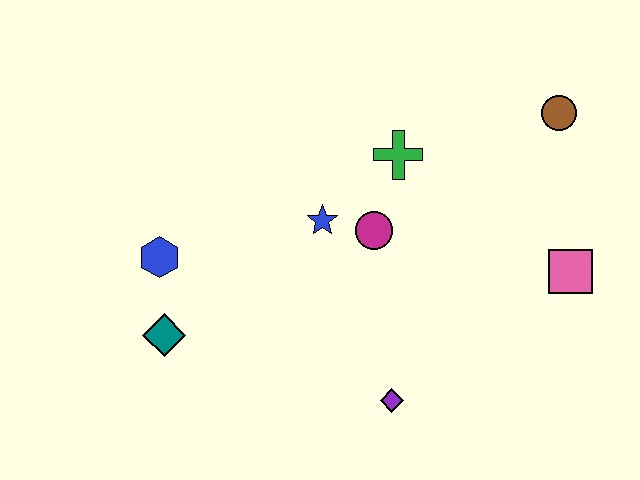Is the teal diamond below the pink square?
Yes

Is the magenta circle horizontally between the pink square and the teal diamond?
Yes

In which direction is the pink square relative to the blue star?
The pink square is to the right of the blue star.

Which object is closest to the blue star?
The magenta circle is closest to the blue star.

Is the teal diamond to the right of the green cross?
No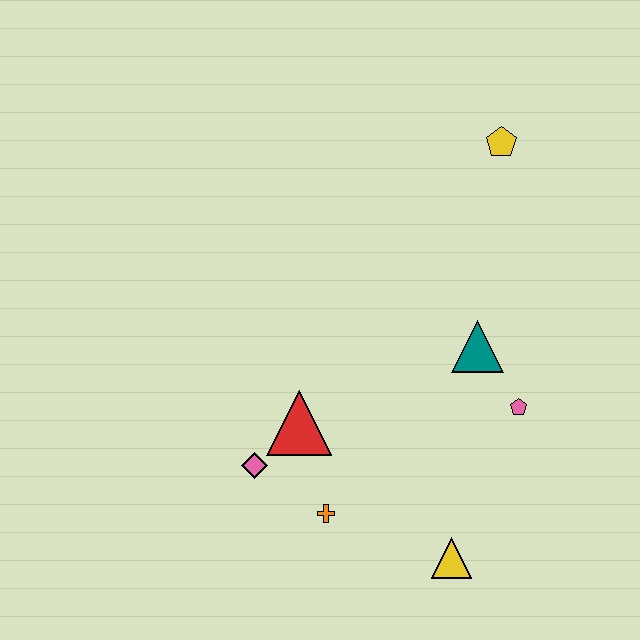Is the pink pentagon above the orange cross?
Yes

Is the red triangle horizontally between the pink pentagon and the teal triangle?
No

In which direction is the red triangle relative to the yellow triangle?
The red triangle is to the left of the yellow triangle.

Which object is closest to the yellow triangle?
The orange cross is closest to the yellow triangle.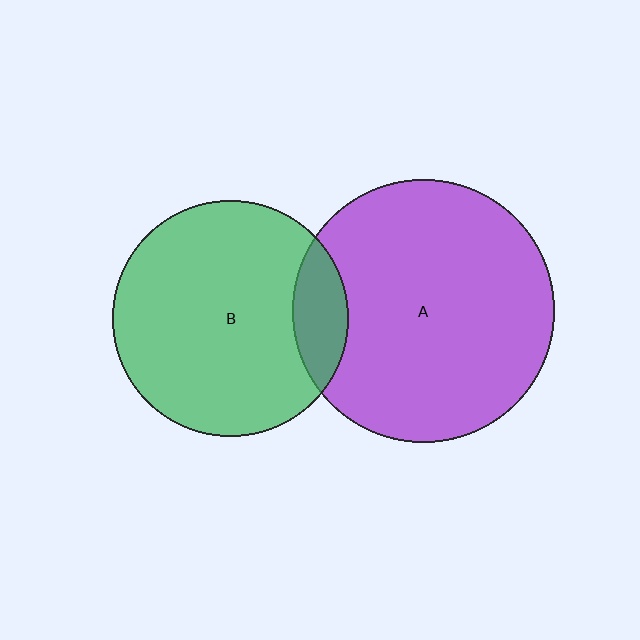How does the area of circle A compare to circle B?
Approximately 1.2 times.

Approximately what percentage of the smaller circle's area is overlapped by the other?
Approximately 15%.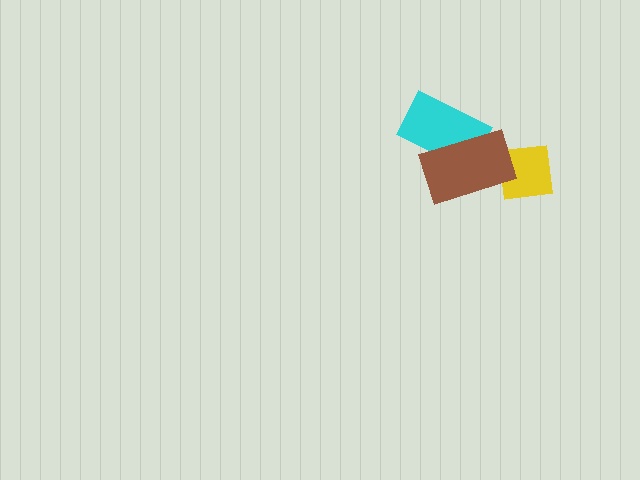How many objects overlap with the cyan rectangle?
1 object overlaps with the cyan rectangle.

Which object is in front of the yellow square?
The brown rectangle is in front of the yellow square.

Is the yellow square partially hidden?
Yes, it is partially covered by another shape.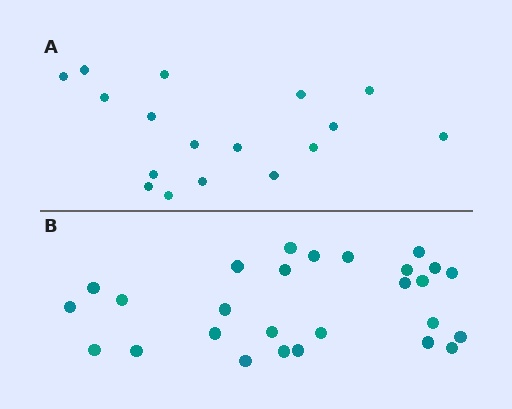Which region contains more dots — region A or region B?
Region B (the bottom region) has more dots.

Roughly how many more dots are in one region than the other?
Region B has roughly 10 or so more dots than region A.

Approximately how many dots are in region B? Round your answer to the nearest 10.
About 30 dots. (The exact count is 27, which rounds to 30.)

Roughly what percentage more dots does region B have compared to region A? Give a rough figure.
About 60% more.